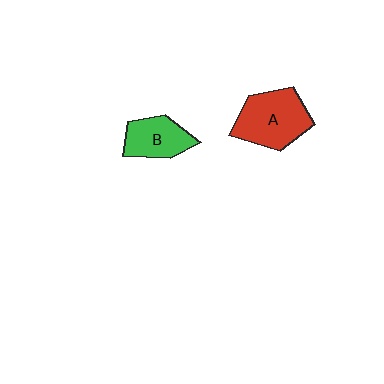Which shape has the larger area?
Shape A (red).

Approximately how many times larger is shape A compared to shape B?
Approximately 1.5 times.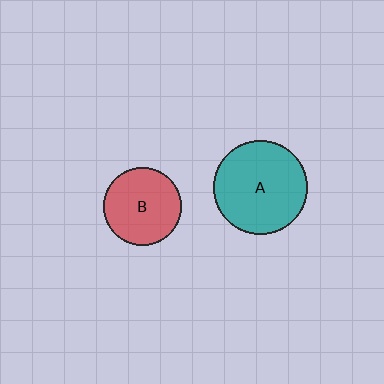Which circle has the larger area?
Circle A (teal).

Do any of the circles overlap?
No, none of the circles overlap.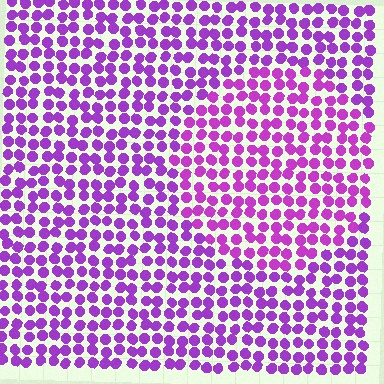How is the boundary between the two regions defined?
The boundary is defined purely by a slight shift in hue (about 16 degrees). Spacing, size, and orientation are identical on both sides.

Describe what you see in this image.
The image is filled with small purple elements in a uniform arrangement. A circle-shaped region is visible where the elements are tinted to a slightly different hue, forming a subtle color boundary.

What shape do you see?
I see a circle.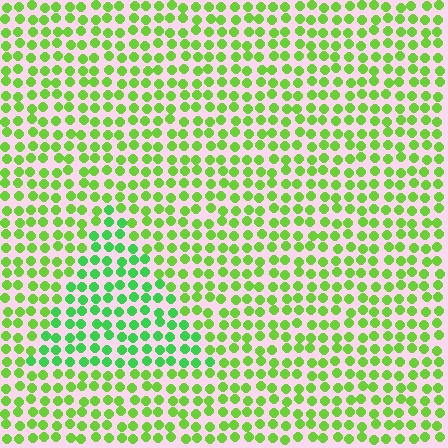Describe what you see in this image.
The image is filled with small lime elements in a uniform arrangement. A triangle-shaped region is visible where the elements are tinted to a slightly different hue, forming a subtle color boundary.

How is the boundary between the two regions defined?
The boundary is defined purely by a slight shift in hue (about 28 degrees). Spacing, size, and orientation are identical on both sides.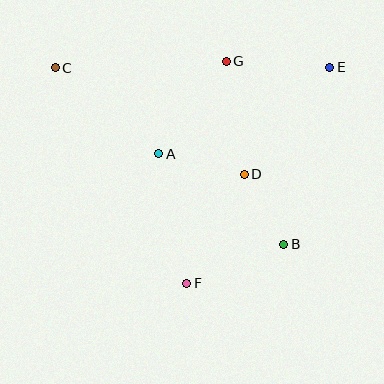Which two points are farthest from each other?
Points B and C are farthest from each other.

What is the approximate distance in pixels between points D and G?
The distance between D and G is approximately 114 pixels.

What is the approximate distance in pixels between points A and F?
The distance between A and F is approximately 133 pixels.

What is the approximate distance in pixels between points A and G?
The distance between A and G is approximately 114 pixels.